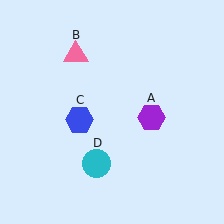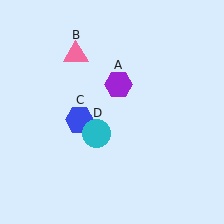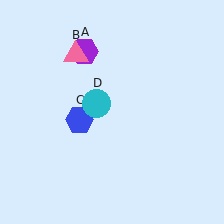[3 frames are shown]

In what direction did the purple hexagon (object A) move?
The purple hexagon (object A) moved up and to the left.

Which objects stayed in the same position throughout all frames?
Pink triangle (object B) and blue hexagon (object C) remained stationary.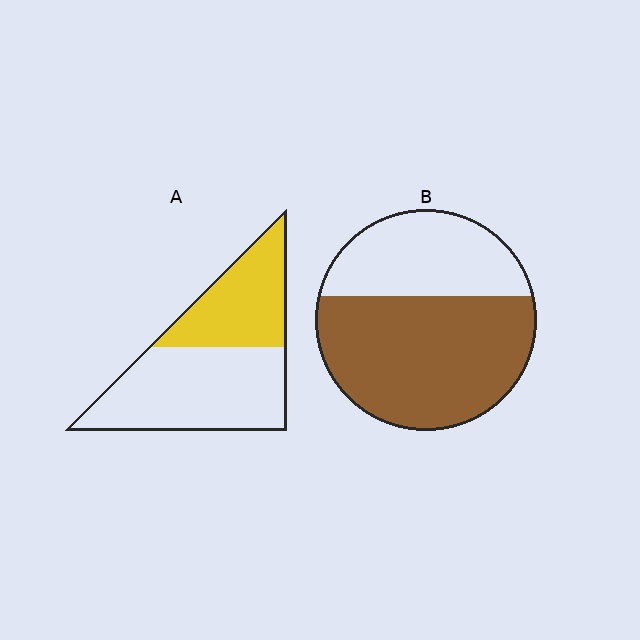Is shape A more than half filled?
No.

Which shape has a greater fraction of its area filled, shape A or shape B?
Shape B.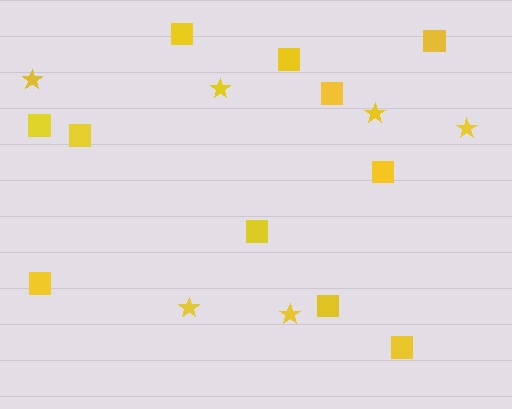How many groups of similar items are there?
There are 2 groups: one group of squares (11) and one group of stars (6).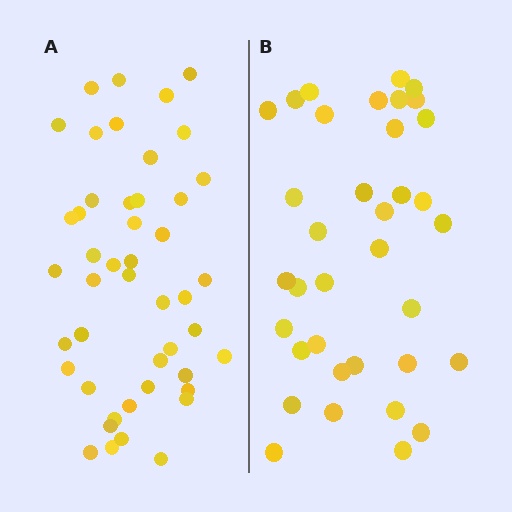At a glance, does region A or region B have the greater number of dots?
Region A (the left region) has more dots.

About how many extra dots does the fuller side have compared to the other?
Region A has roughly 10 or so more dots than region B.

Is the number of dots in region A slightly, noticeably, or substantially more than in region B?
Region A has noticeably more, but not dramatically so. The ratio is roughly 1.3 to 1.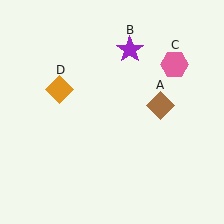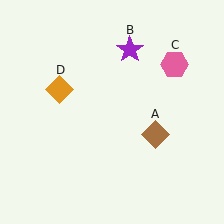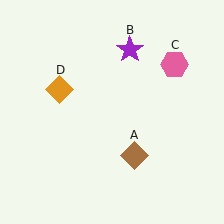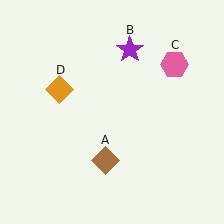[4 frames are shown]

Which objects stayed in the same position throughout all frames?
Purple star (object B) and pink hexagon (object C) and orange diamond (object D) remained stationary.